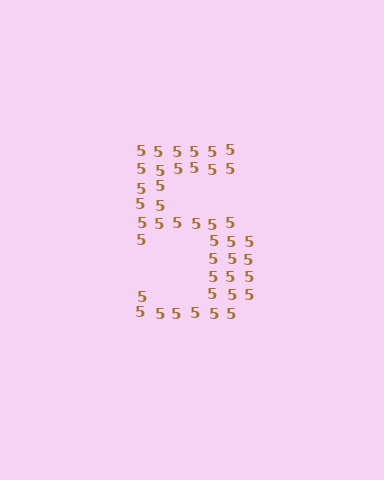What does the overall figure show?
The overall figure shows the digit 5.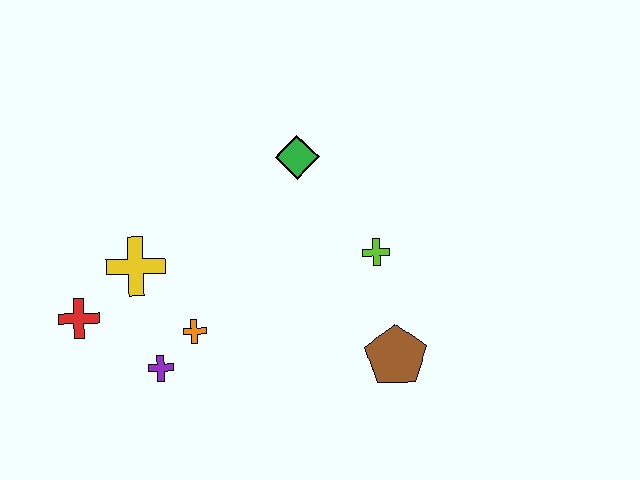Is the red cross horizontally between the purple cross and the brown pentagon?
No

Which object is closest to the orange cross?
The purple cross is closest to the orange cross.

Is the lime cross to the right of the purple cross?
Yes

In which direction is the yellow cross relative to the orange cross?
The yellow cross is above the orange cross.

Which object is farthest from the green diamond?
The red cross is farthest from the green diamond.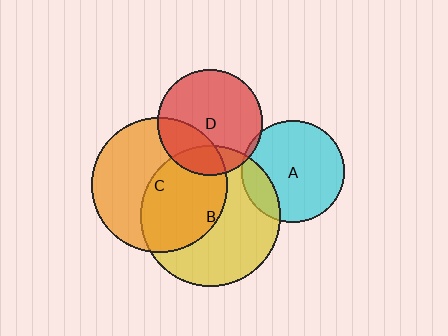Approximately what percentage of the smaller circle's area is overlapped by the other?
Approximately 30%.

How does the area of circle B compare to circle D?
Approximately 1.8 times.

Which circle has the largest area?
Circle B (yellow).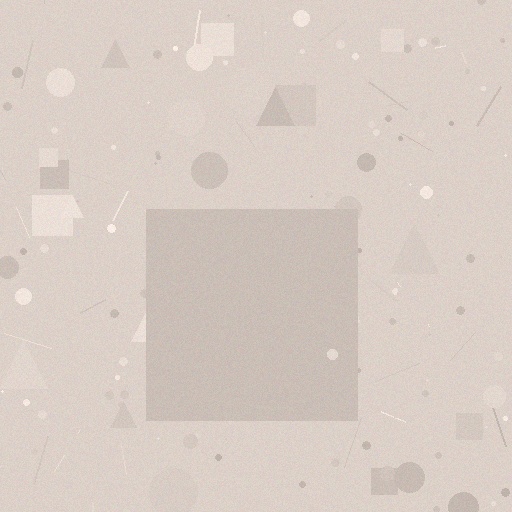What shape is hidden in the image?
A square is hidden in the image.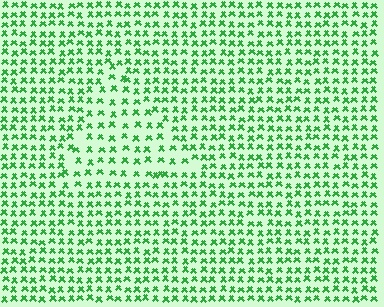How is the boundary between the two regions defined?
The boundary is defined by a change in element density (approximately 1.6x ratio). All elements are the same color, size, and shape.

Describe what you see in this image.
The image contains small green elements arranged at two different densities. A triangle-shaped region is visible where the elements are less densely packed than the surrounding area.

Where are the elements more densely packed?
The elements are more densely packed outside the triangle boundary.